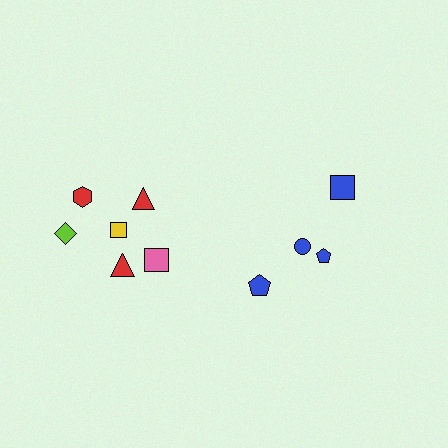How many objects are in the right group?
There are 4 objects.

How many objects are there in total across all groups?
There are 10 objects.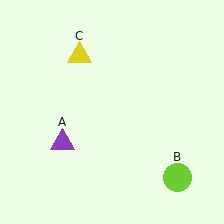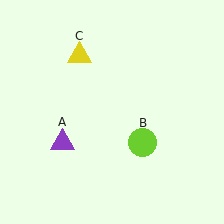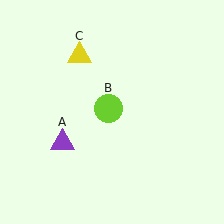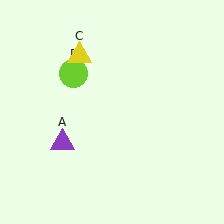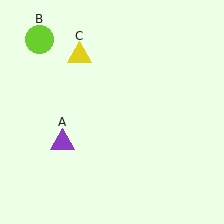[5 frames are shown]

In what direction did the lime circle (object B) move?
The lime circle (object B) moved up and to the left.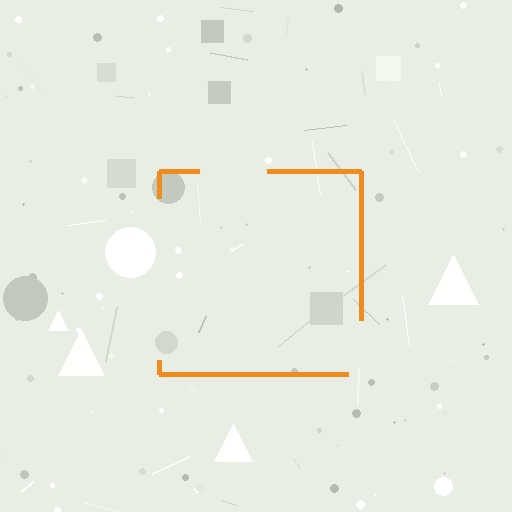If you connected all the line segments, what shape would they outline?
They would outline a square.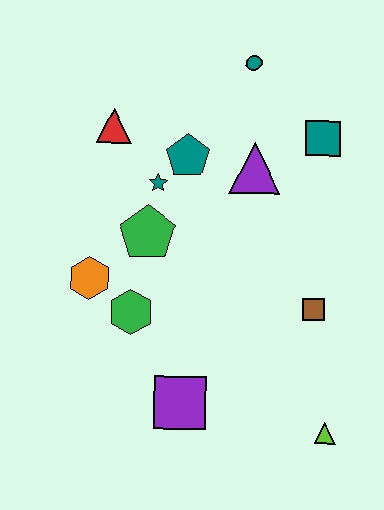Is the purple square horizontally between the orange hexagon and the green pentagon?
No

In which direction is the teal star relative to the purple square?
The teal star is above the purple square.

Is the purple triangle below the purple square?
No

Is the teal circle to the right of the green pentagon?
Yes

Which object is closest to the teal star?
The teal pentagon is closest to the teal star.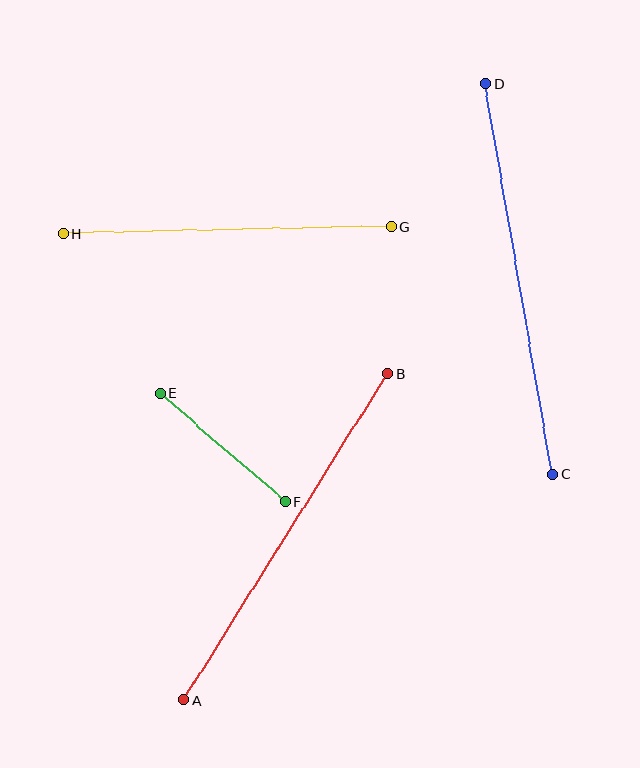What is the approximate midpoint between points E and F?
The midpoint is at approximately (223, 447) pixels.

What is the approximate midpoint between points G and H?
The midpoint is at approximately (227, 230) pixels.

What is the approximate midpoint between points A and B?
The midpoint is at approximately (286, 537) pixels.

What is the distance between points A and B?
The distance is approximately 385 pixels.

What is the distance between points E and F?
The distance is approximately 165 pixels.